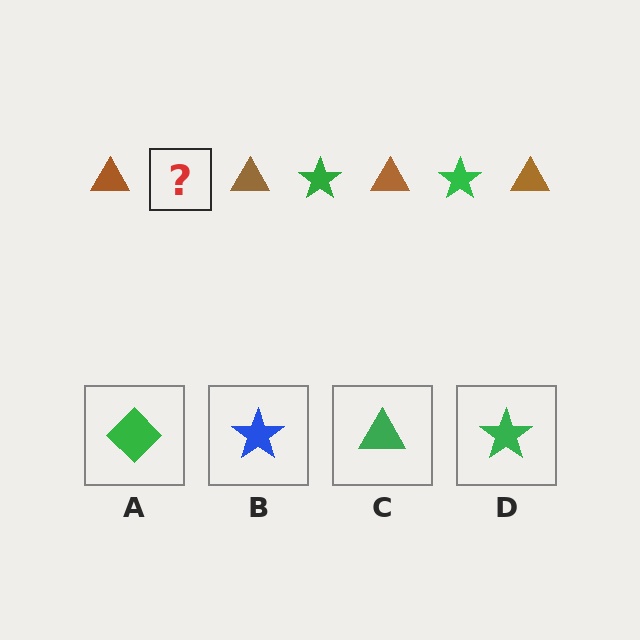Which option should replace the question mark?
Option D.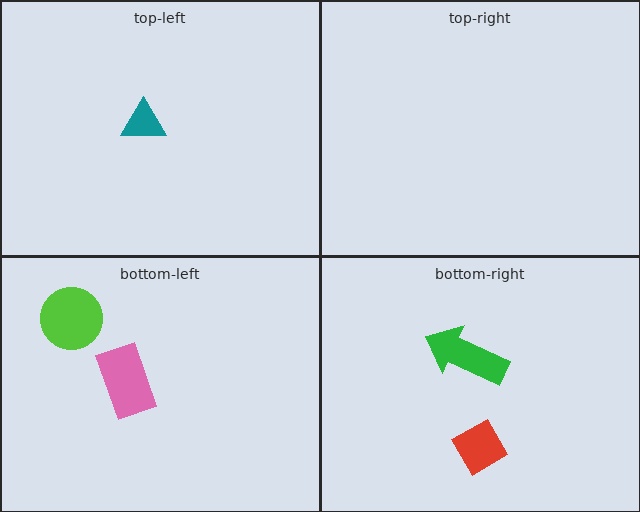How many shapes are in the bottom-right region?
2.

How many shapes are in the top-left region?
1.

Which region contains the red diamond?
The bottom-right region.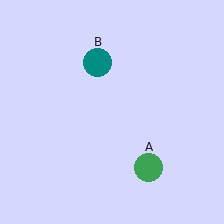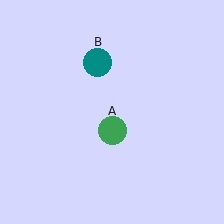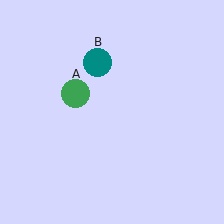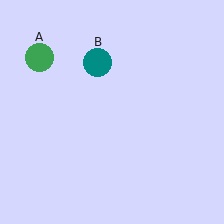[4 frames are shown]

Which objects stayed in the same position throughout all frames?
Teal circle (object B) remained stationary.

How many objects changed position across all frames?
1 object changed position: green circle (object A).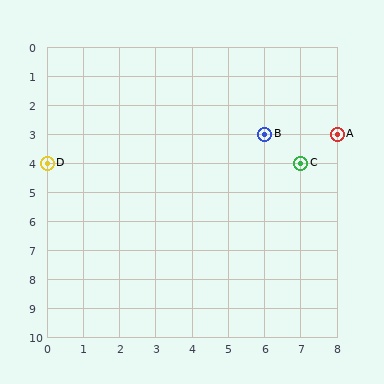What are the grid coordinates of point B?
Point B is at grid coordinates (6, 3).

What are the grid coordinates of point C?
Point C is at grid coordinates (7, 4).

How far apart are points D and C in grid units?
Points D and C are 7 columns apart.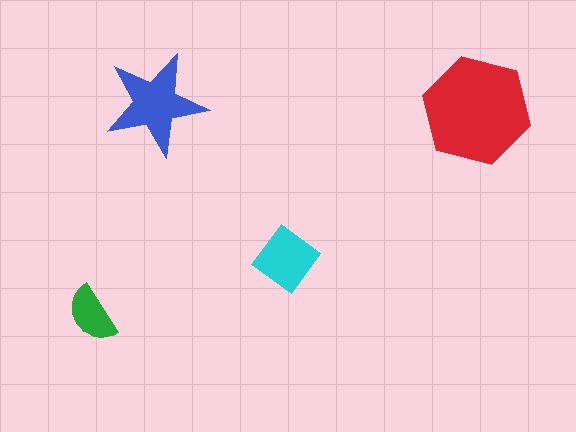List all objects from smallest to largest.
The green semicircle, the cyan diamond, the blue star, the red hexagon.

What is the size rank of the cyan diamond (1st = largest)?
3rd.